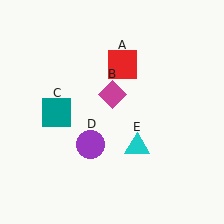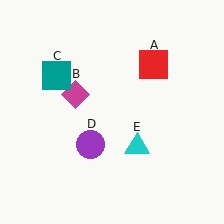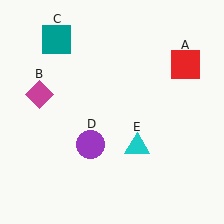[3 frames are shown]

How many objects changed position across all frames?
3 objects changed position: red square (object A), magenta diamond (object B), teal square (object C).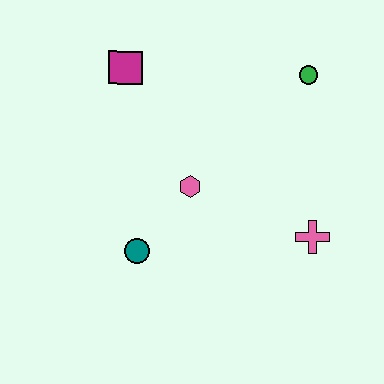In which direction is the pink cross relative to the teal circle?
The pink cross is to the right of the teal circle.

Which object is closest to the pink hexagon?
The teal circle is closest to the pink hexagon.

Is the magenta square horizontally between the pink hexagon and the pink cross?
No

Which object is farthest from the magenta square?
The pink cross is farthest from the magenta square.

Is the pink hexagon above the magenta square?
No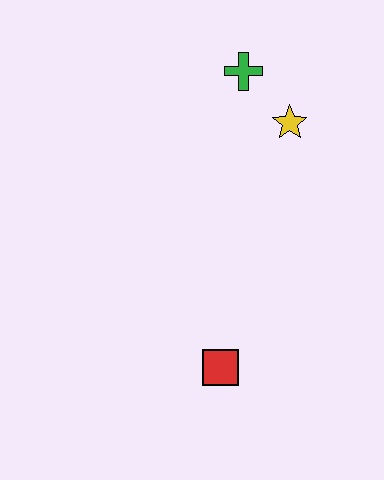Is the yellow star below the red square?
No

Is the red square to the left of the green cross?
Yes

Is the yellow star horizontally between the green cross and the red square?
No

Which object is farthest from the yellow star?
The red square is farthest from the yellow star.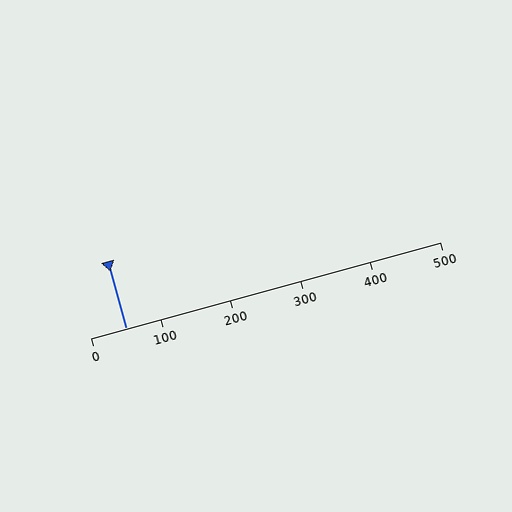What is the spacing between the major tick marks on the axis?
The major ticks are spaced 100 apart.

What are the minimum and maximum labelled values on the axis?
The axis runs from 0 to 500.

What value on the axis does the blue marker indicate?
The marker indicates approximately 50.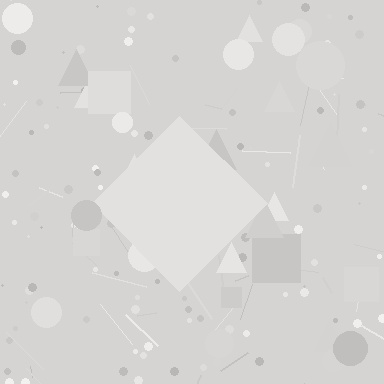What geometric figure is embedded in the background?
A diamond is embedded in the background.